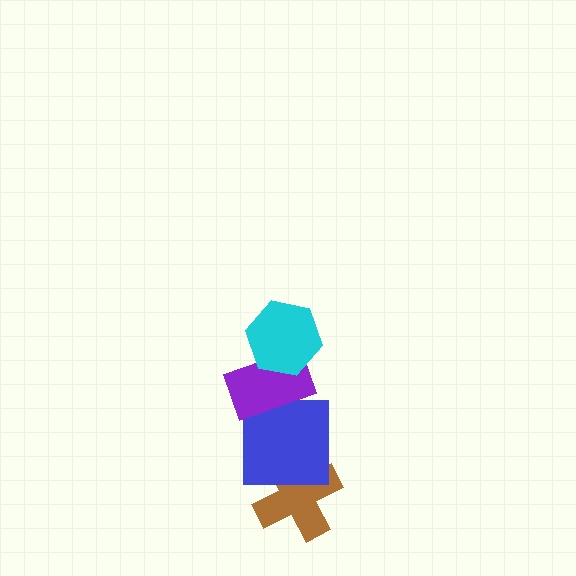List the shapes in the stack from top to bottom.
From top to bottom: the cyan hexagon, the purple rectangle, the blue square, the brown cross.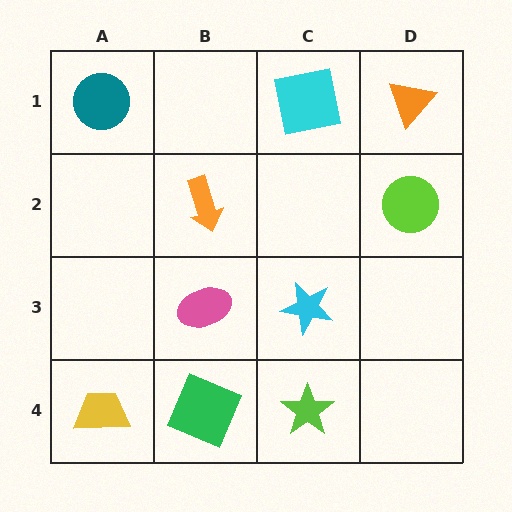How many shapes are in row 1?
3 shapes.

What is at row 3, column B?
A pink ellipse.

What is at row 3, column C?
A cyan star.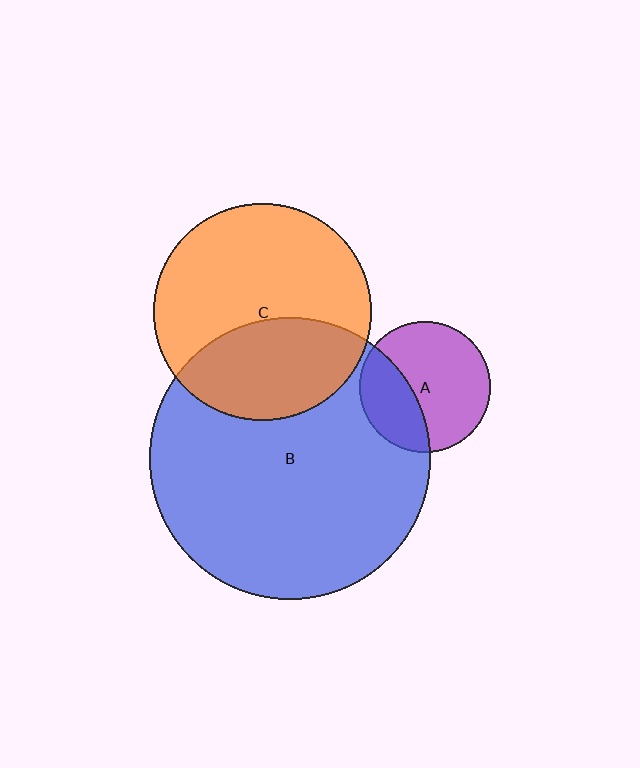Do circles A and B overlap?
Yes.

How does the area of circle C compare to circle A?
Approximately 2.8 times.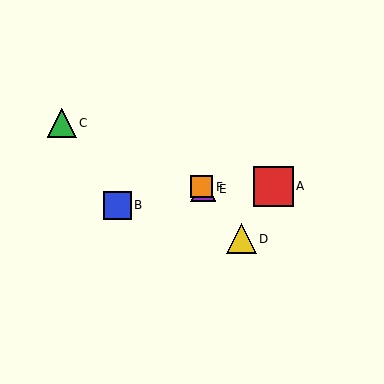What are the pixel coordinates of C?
Object C is at (62, 123).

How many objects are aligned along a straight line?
3 objects (D, E, F) are aligned along a straight line.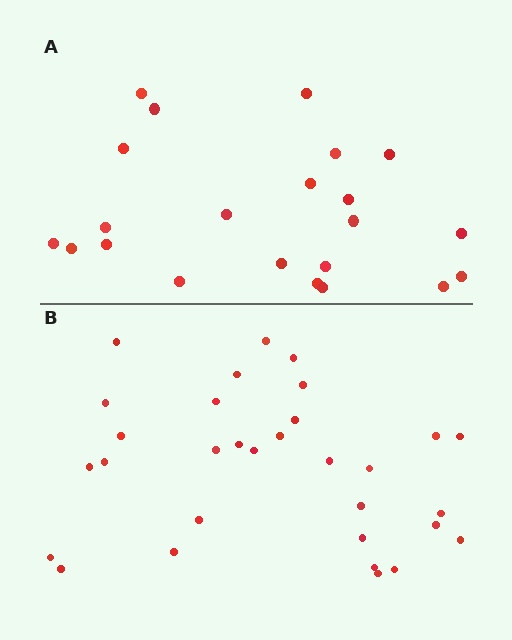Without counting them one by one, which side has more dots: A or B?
Region B (the bottom region) has more dots.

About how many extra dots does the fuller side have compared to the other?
Region B has roughly 8 or so more dots than region A.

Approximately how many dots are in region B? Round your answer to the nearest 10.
About 30 dots. (The exact count is 31, which rounds to 30.)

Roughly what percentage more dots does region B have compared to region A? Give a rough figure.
About 40% more.